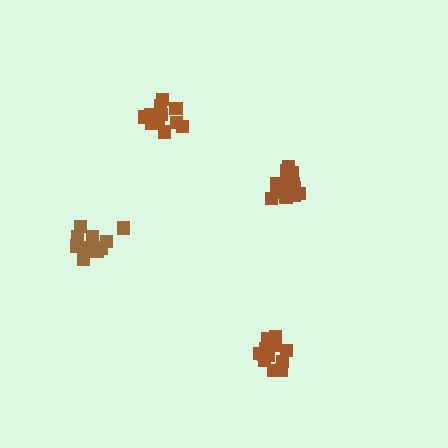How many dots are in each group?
Group 1: 18 dots, Group 2: 14 dots, Group 3: 13 dots, Group 4: 12 dots (57 total).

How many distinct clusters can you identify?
There are 4 distinct clusters.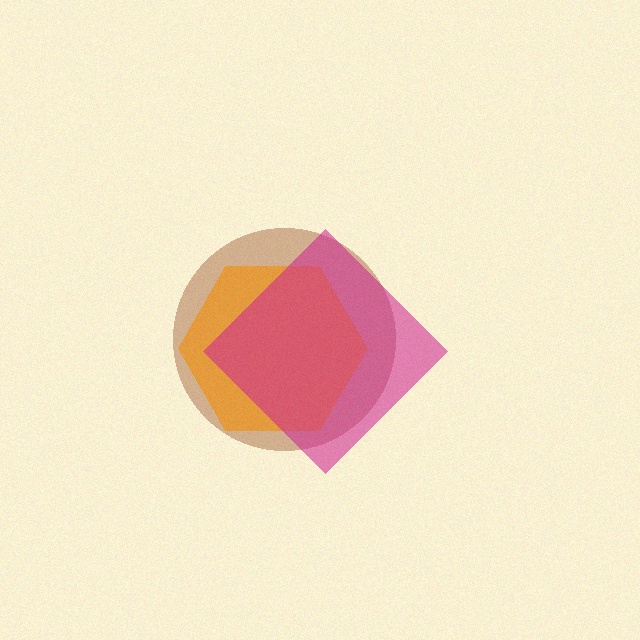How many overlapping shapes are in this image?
There are 3 overlapping shapes in the image.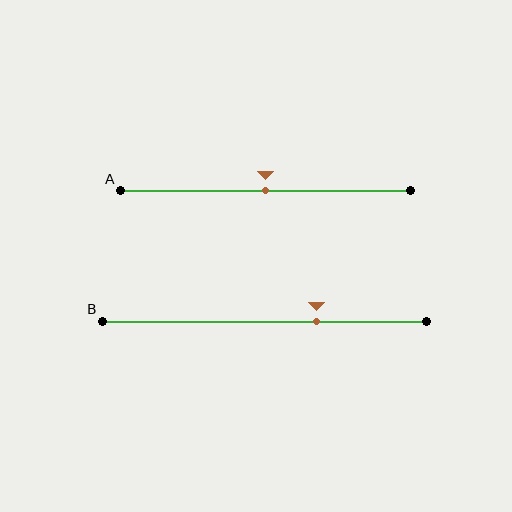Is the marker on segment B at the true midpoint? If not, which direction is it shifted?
No, the marker on segment B is shifted to the right by about 16% of the segment length.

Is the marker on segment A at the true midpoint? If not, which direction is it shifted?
Yes, the marker on segment A is at the true midpoint.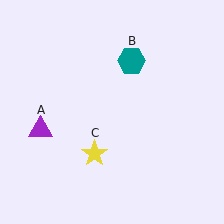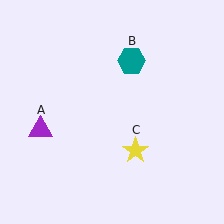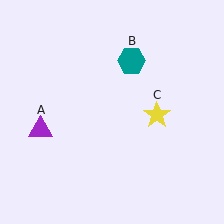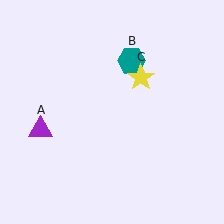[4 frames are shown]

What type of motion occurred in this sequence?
The yellow star (object C) rotated counterclockwise around the center of the scene.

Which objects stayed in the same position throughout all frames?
Purple triangle (object A) and teal hexagon (object B) remained stationary.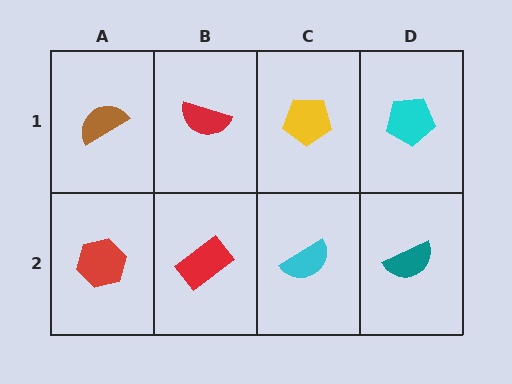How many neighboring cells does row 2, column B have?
3.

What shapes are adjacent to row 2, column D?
A cyan pentagon (row 1, column D), a cyan semicircle (row 2, column C).